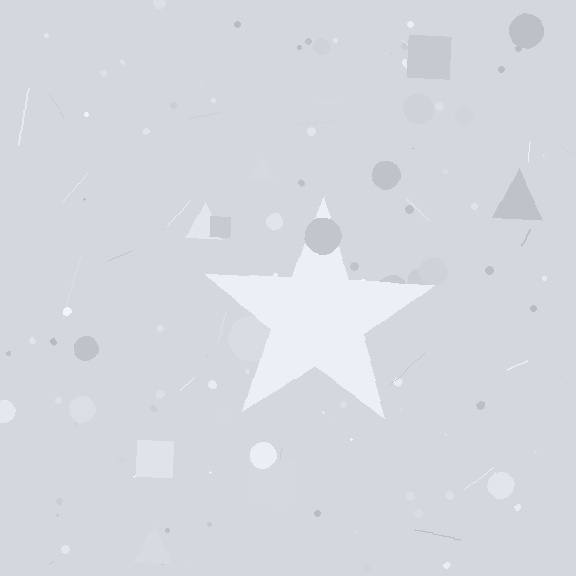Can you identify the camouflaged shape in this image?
The camouflaged shape is a star.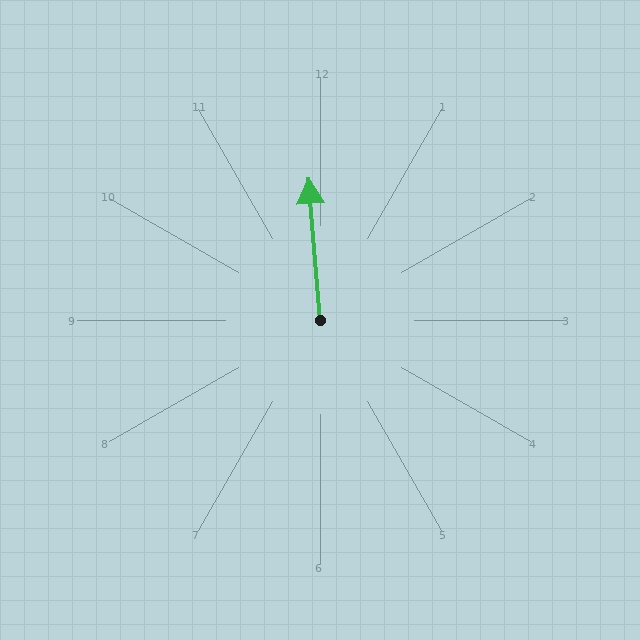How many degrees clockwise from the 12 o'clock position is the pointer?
Approximately 355 degrees.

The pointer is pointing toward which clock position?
Roughly 12 o'clock.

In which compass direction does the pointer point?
North.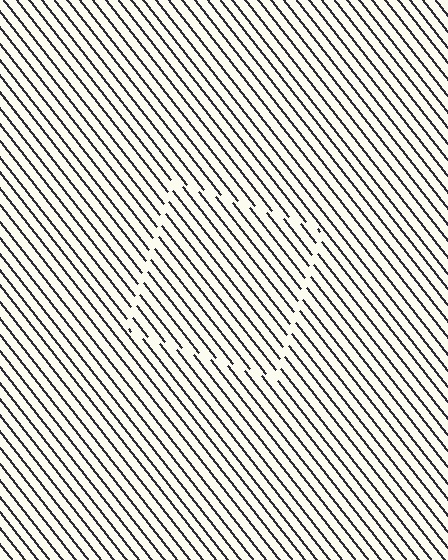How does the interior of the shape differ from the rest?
The interior of the shape contains the same grating, shifted by half a period — the contour is defined by the phase discontinuity where line-ends from the inner and outer gratings abut.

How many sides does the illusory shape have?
4 sides — the line-ends trace a square.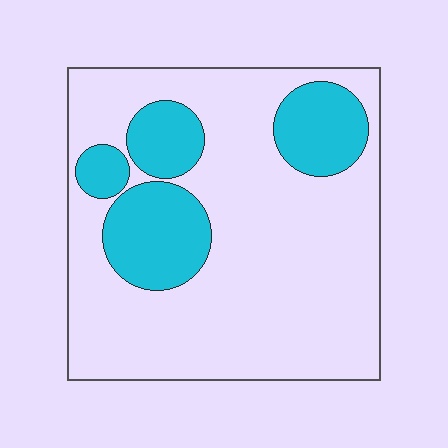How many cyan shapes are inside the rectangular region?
4.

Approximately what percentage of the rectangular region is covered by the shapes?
Approximately 25%.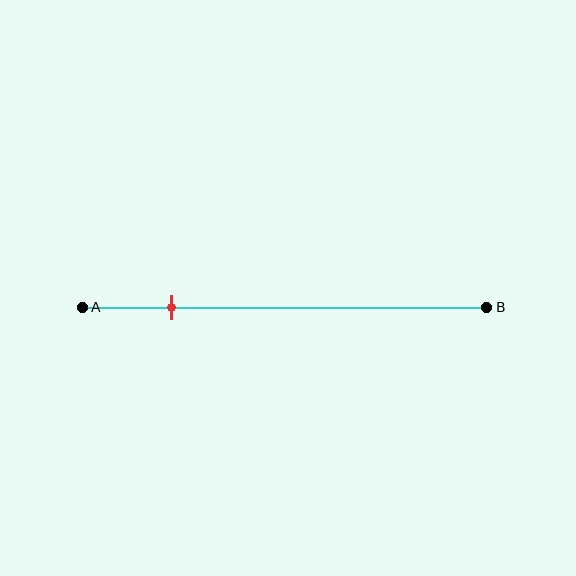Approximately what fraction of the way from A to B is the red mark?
The red mark is approximately 20% of the way from A to B.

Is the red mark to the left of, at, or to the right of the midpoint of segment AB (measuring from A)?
The red mark is to the left of the midpoint of segment AB.